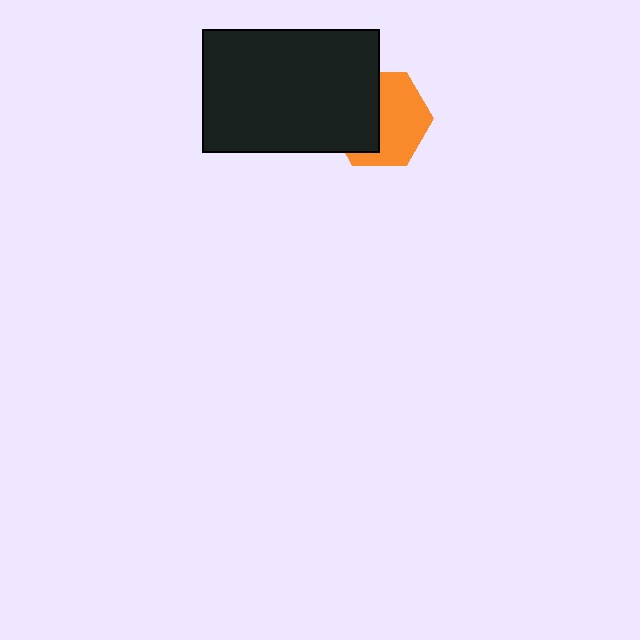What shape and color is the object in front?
The object in front is a black rectangle.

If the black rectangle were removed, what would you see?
You would see the complete orange hexagon.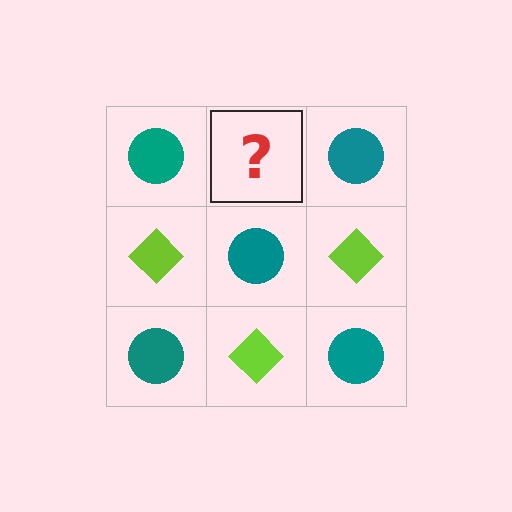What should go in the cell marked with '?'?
The missing cell should contain a lime diamond.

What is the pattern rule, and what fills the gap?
The rule is that it alternates teal circle and lime diamond in a checkerboard pattern. The gap should be filled with a lime diamond.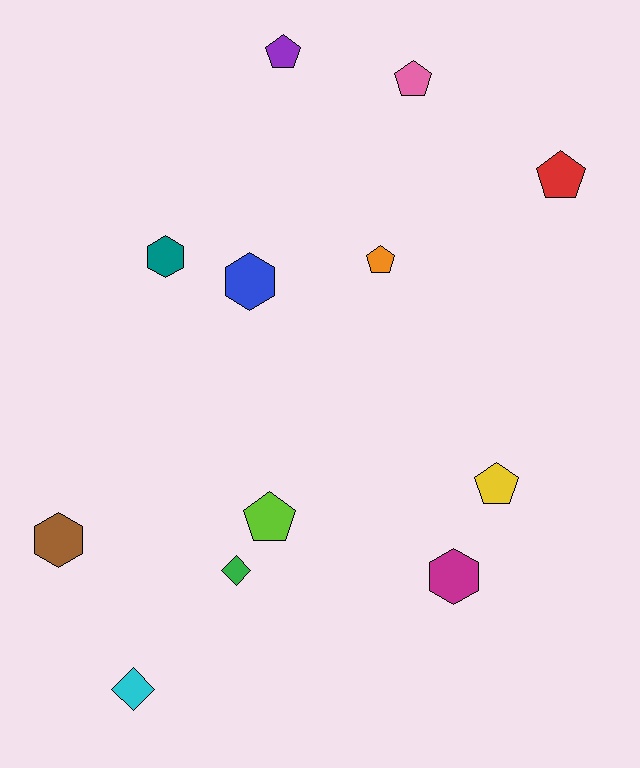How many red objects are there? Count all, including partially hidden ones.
There is 1 red object.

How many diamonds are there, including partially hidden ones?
There are 2 diamonds.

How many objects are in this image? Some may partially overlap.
There are 12 objects.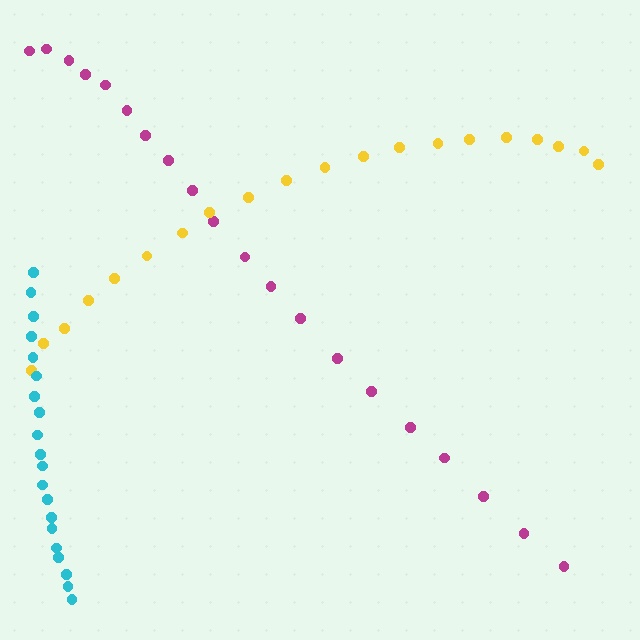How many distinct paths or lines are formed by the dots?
There are 3 distinct paths.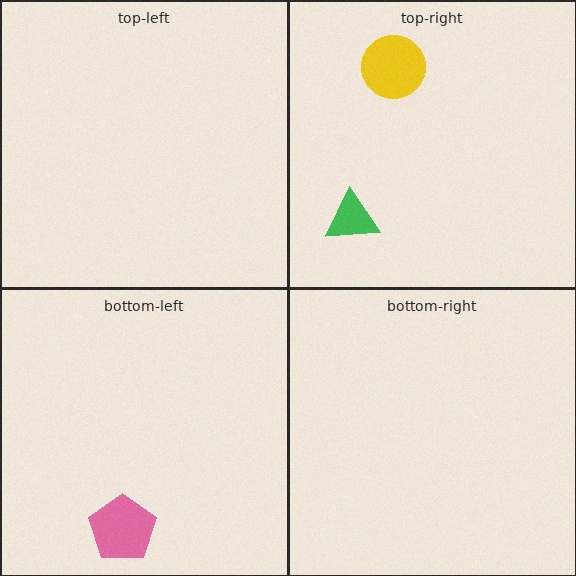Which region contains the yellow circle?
The top-right region.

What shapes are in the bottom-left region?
The pink pentagon.